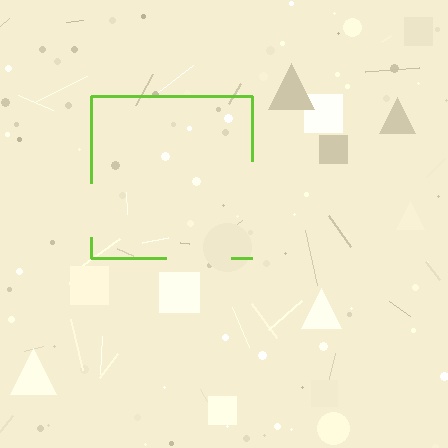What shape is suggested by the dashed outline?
The dashed outline suggests a square.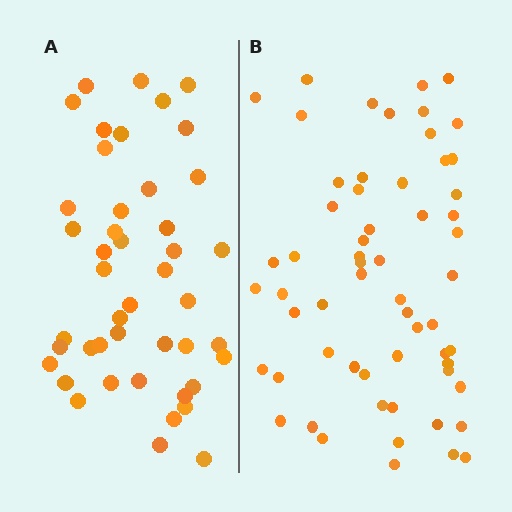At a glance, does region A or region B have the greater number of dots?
Region B (the right region) has more dots.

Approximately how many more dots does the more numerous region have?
Region B has approximately 15 more dots than region A.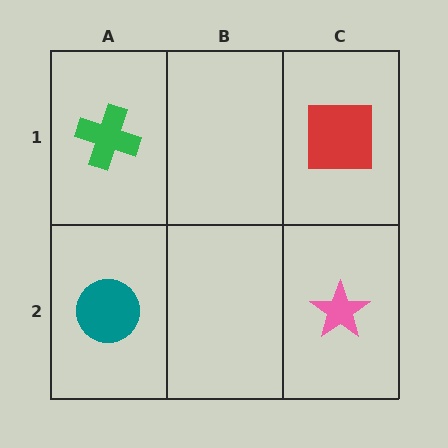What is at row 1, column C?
A red square.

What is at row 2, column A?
A teal circle.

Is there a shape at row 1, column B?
No, that cell is empty.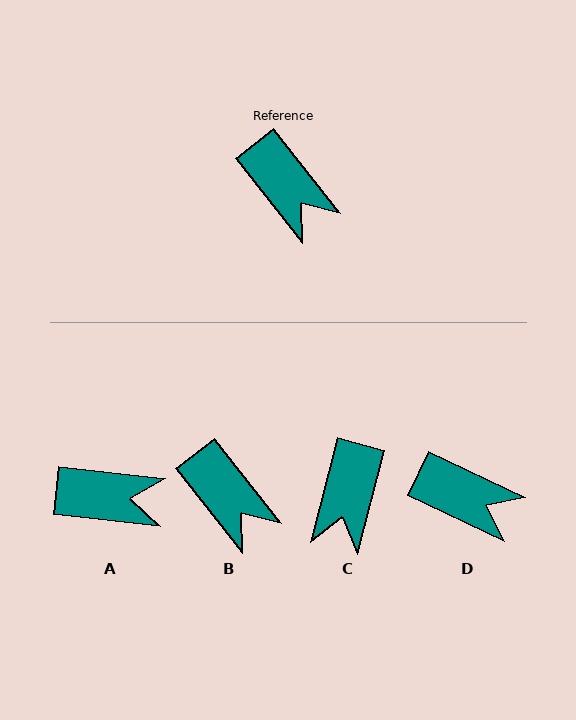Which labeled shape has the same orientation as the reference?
B.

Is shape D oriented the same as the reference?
No, it is off by about 26 degrees.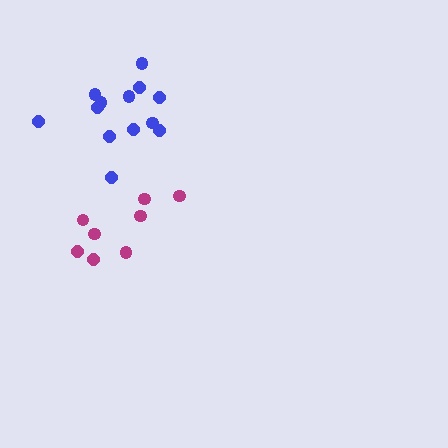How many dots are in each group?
Group 1: 8 dots, Group 2: 13 dots (21 total).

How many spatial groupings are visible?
There are 2 spatial groupings.